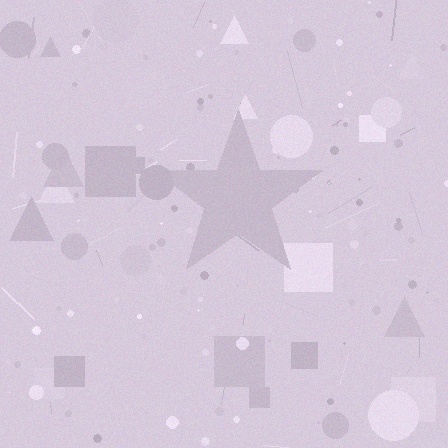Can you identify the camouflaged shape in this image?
The camouflaged shape is a star.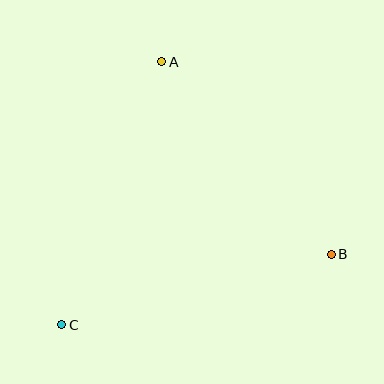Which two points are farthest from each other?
Points A and C are farthest from each other.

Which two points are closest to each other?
Points A and B are closest to each other.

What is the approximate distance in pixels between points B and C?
The distance between B and C is approximately 278 pixels.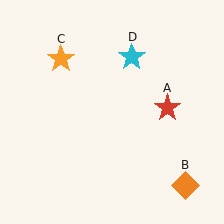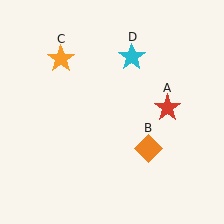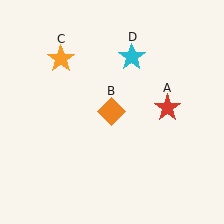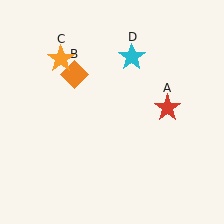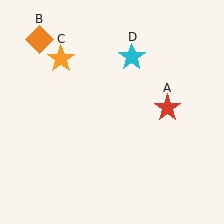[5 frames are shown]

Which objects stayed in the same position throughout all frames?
Red star (object A) and orange star (object C) and cyan star (object D) remained stationary.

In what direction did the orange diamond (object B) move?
The orange diamond (object B) moved up and to the left.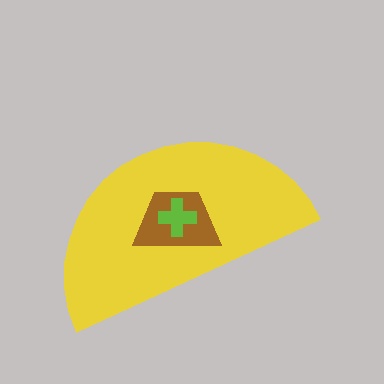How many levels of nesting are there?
3.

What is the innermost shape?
The lime cross.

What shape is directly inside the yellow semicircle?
The brown trapezoid.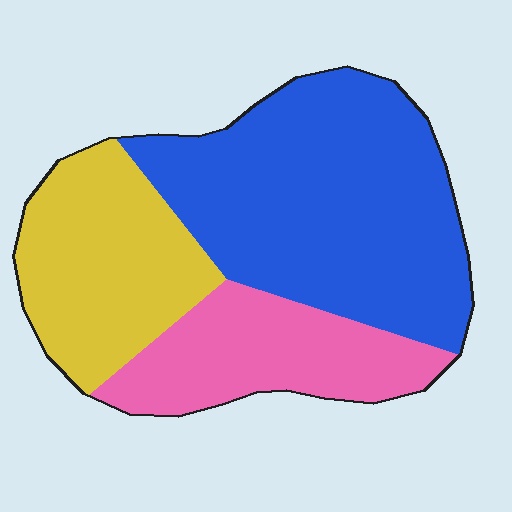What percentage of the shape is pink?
Pink covers about 25% of the shape.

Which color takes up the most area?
Blue, at roughly 50%.